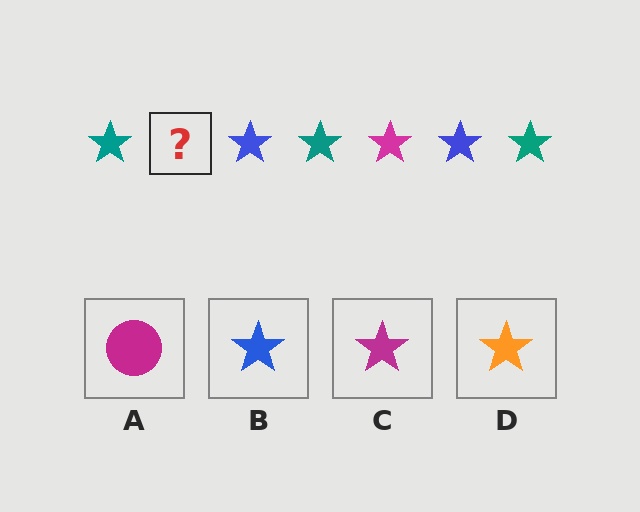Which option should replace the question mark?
Option C.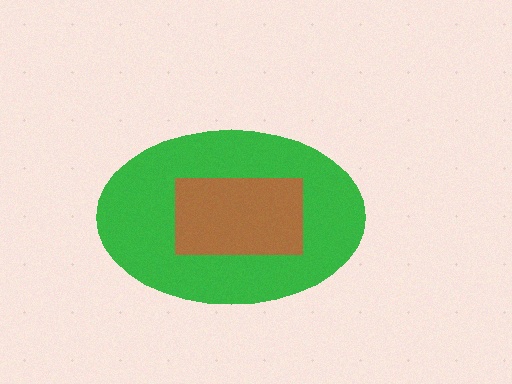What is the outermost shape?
The green ellipse.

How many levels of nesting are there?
2.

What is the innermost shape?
The brown rectangle.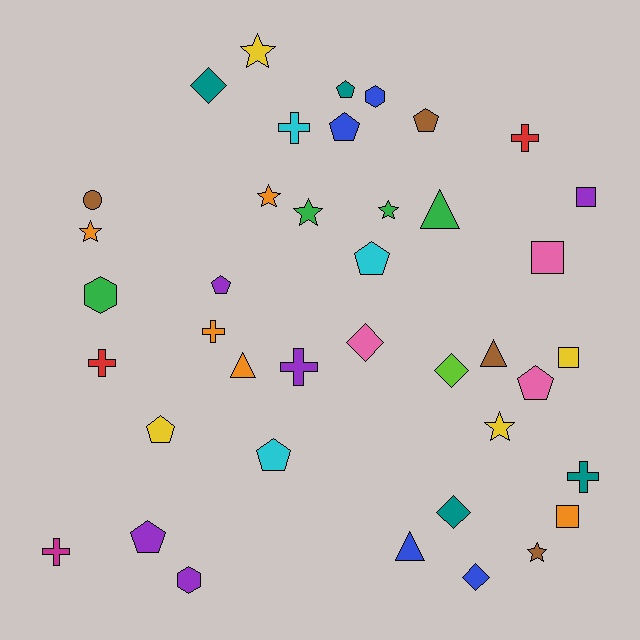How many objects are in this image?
There are 40 objects.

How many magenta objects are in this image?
There is 1 magenta object.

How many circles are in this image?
There is 1 circle.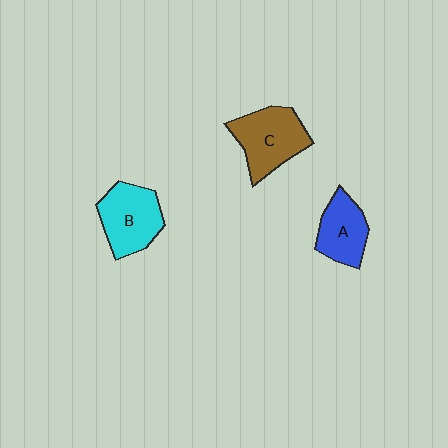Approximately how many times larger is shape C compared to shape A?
Approximately 1.3 times.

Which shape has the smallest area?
Shape A (blue).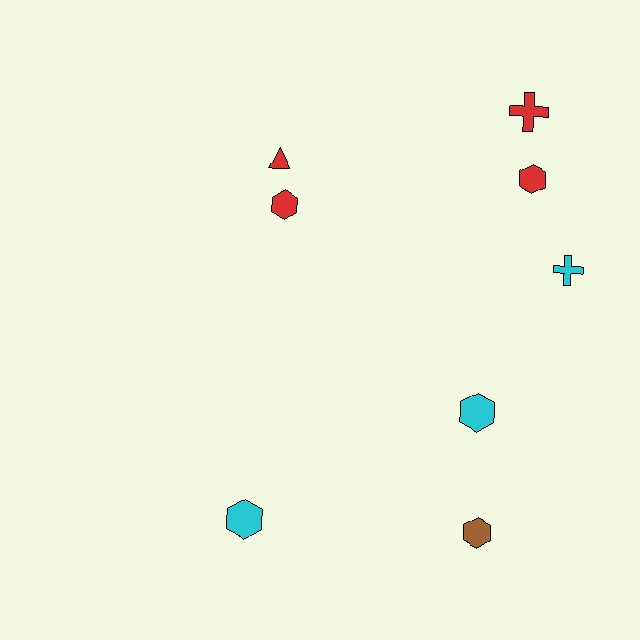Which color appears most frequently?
Red, with 4 objects.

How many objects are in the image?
There are 8 objects.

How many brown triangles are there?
There are no brown triangles.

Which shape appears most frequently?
Hexagon, with 5 objects.